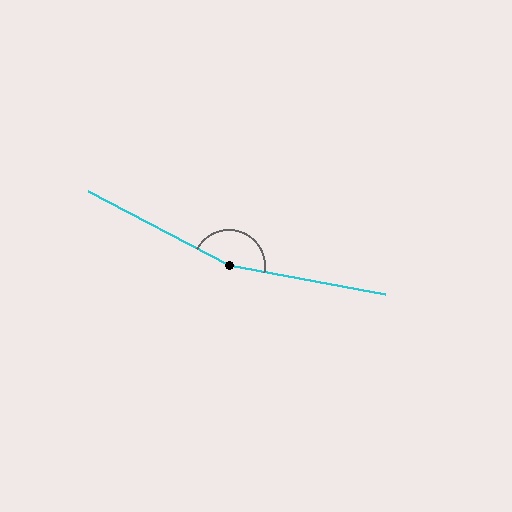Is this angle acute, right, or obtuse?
It is obtuse.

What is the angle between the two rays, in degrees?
Approximately 163 degrees.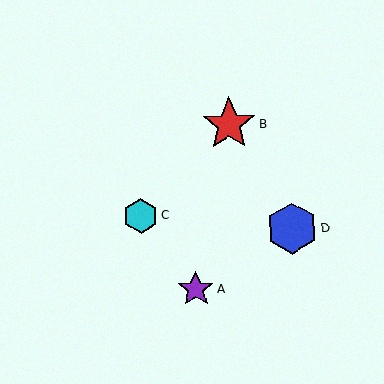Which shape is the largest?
The red star (labeled B) is the largest.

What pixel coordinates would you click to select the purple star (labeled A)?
Click at (196, 289) to select the purple star A.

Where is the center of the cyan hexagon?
The center of the cyan hexagon is at (141, 216).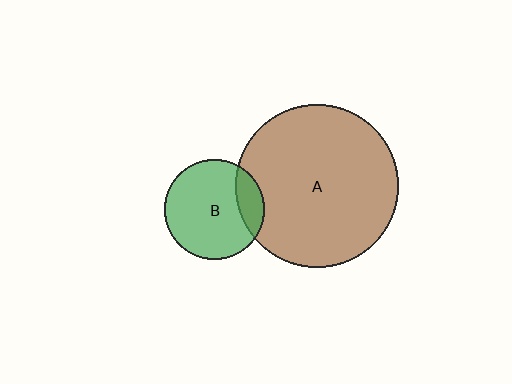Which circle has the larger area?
Circle A (brown).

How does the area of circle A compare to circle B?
Approximately 2.7 times.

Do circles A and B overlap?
Yes.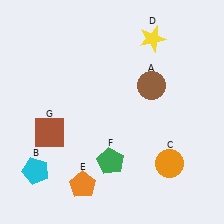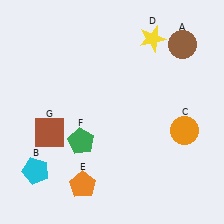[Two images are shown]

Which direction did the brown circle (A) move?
The brown circle (A) moved up.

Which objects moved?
The objects that moved are: the brown circle (A), the orange circle (C), the green pentagon (F).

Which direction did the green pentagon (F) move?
The green pentagon (F) moved left.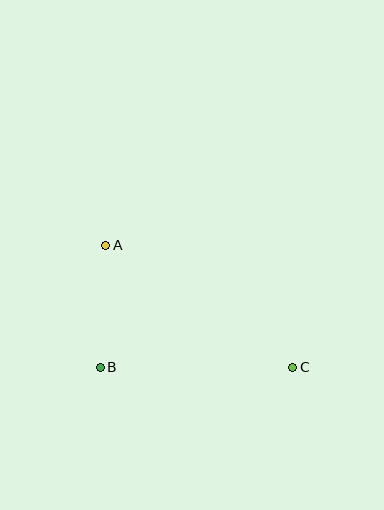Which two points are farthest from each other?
Points A and C are farthest from each other.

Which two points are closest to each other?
Points A and B are closest to each other.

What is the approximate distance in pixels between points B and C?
The distance between B and C is approximately 192 pixels.